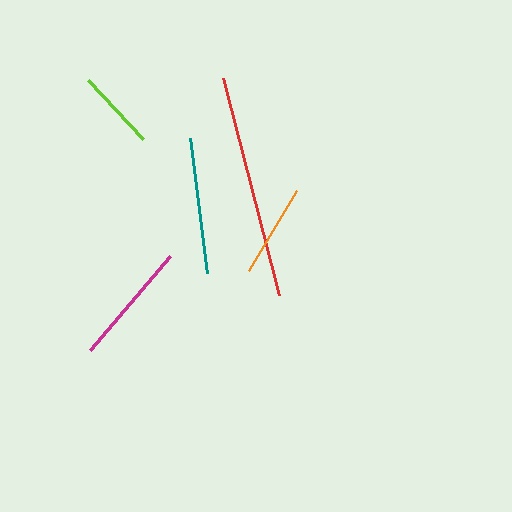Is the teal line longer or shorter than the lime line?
The teal line is longer than the lime line.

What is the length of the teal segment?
The teal segment is approximately 136 pixels long.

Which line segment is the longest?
The red line is the longest at approximately 223 pixels.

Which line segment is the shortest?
The lime line is the shortest at approximately 80 pixels.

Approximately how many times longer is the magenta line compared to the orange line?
The magenta line is approximately 1.3 times the length of the orange line.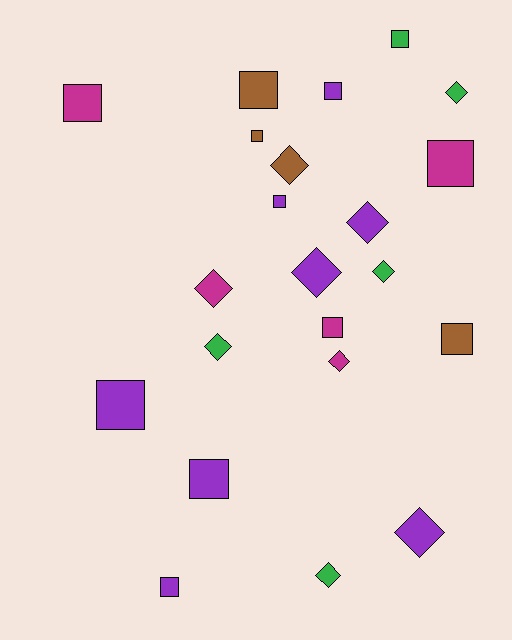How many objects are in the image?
There are 22 objects.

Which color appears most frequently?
Purple, with 8 objects.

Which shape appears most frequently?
Square, with 12 objects.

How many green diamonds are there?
There are 4 green diamonds.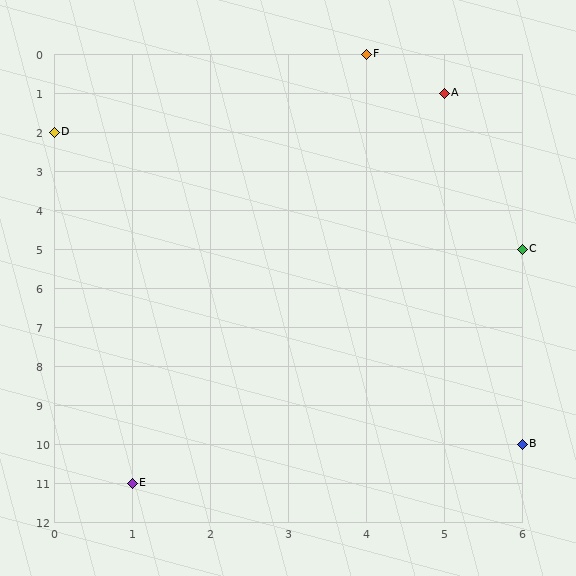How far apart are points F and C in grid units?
Points F and C are 2 columns and 5 rows apart (about 5.4 grid units diagonally).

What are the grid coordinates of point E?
Point E is at grid coordinates (1, 11).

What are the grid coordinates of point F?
Point F is at grid coordinates (4, 0).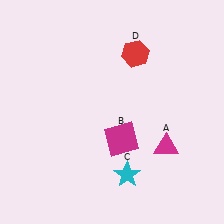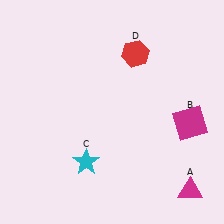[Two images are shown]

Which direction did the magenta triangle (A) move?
The magenta triangle (A) moved down.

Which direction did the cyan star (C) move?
The cyan star (C) moved left.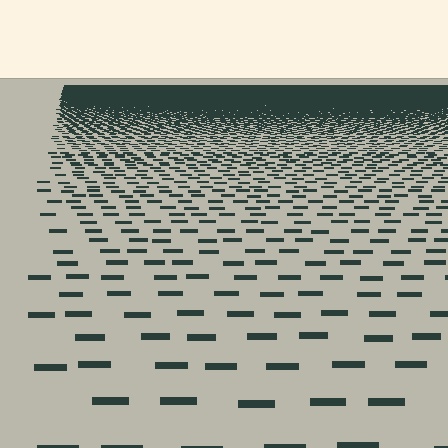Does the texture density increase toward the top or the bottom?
Density increases toward the top.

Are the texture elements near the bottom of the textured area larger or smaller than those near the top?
Larger. Near the bottom, elements are closer to the viewer and appear at a bigger on-screen size.